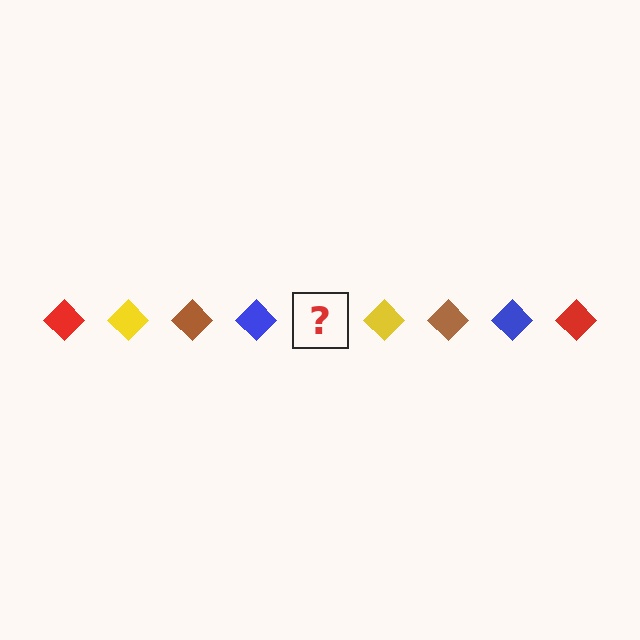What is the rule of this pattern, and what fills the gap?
The rule is that the pattern cycles through red, yellow, brown, blue diamonds. The gap should be filled with a red diamond.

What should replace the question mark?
The question mark should be replaced with a red diamond.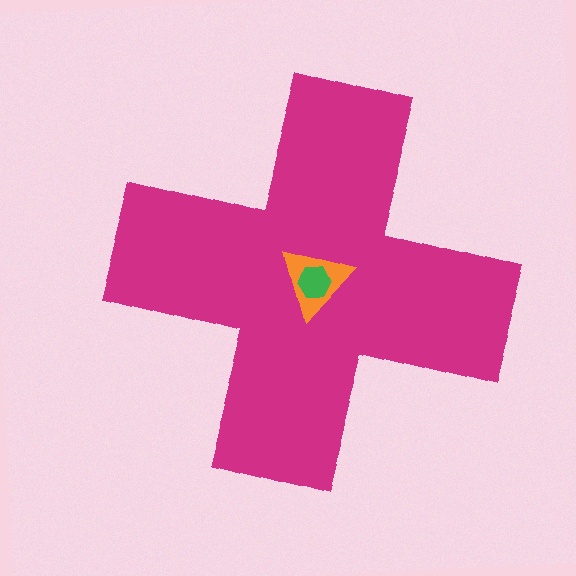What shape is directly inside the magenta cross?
The orange triangle.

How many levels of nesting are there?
3.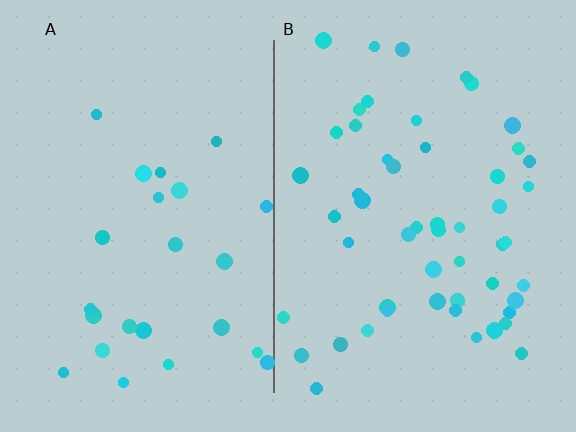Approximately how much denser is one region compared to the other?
Approximately 2.2× — region B over region A.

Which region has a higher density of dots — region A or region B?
B (the right).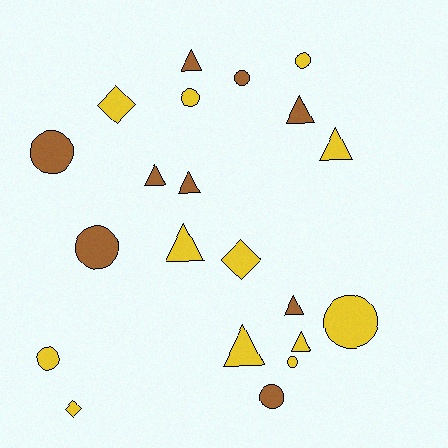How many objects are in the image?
There are 21 objects.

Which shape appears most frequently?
Circle, with 9 objects.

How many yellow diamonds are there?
There are 3 yellow diamonds.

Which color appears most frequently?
Yellow, with 12 objects.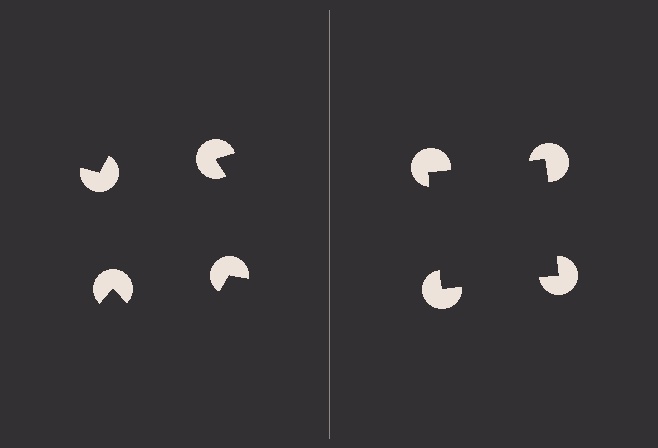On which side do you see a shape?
An illusory square appears on the right side. On the left side the wedge cuts are rotated, so no coherent shape forms.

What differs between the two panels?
The pac-man discs are positioned identically on both sides; only the wedge orientations differ. On the right they align to a square; on the left they are misaligned.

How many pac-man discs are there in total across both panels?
8 — 4 on each side.